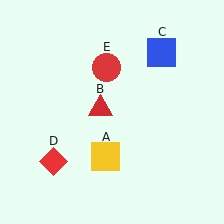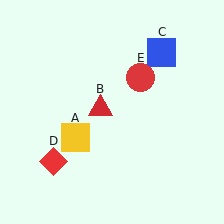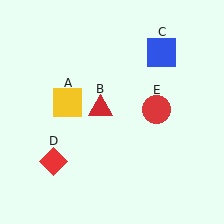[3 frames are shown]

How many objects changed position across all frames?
2 objects changed position: yellow square (object A), red circle (object E).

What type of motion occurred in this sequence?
The yellow square (object A), red circle (object E) rotated clockwise around the center of the scene.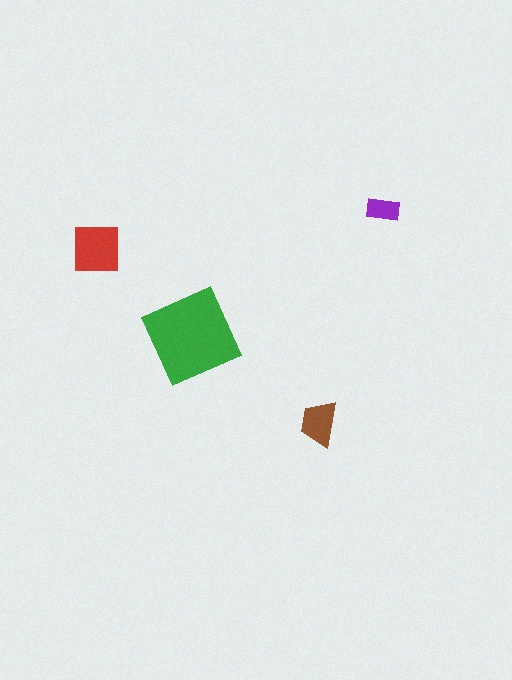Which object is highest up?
The purple rectangle is topmost.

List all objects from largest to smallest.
The green diamond, the red square, the brown trapezoid, the purple rectangle.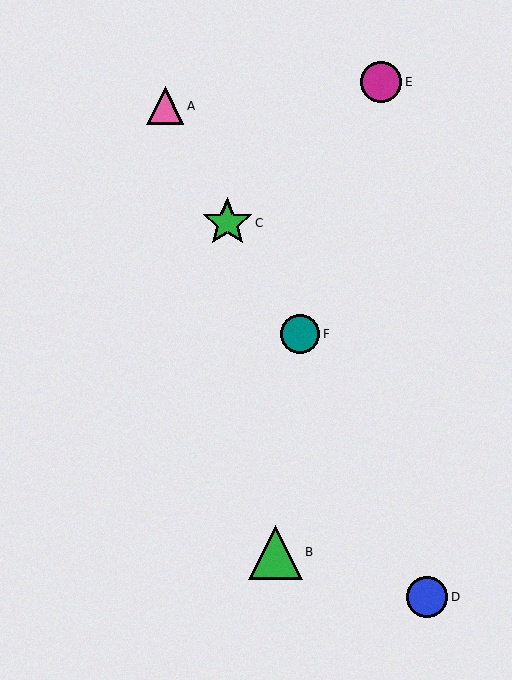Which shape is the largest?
The green triangle (labeled B) is the largest.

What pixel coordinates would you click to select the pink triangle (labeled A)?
Click at (165, 106) to select the pink triangle A.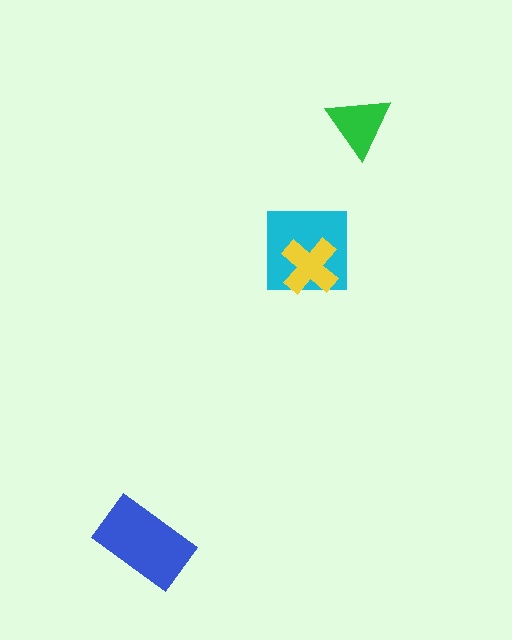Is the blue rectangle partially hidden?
No, no other shape covers it.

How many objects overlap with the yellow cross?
1 object overlaps with the yellow cross.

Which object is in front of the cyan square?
The yellow cross is in front of the cyan square.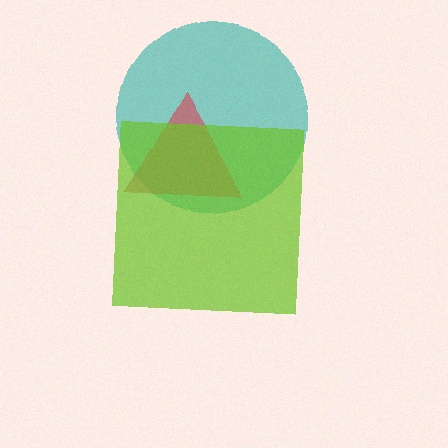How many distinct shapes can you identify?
There are 3 distinct shapes: a teal circle, a red triangle, a lime square.